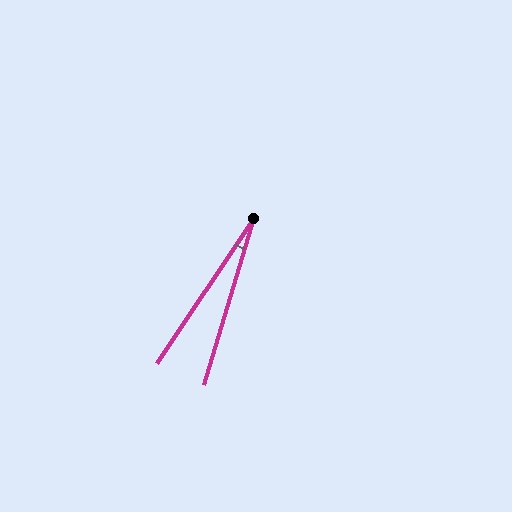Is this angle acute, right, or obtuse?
It is acute.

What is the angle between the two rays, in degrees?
Approximately 17 degrees.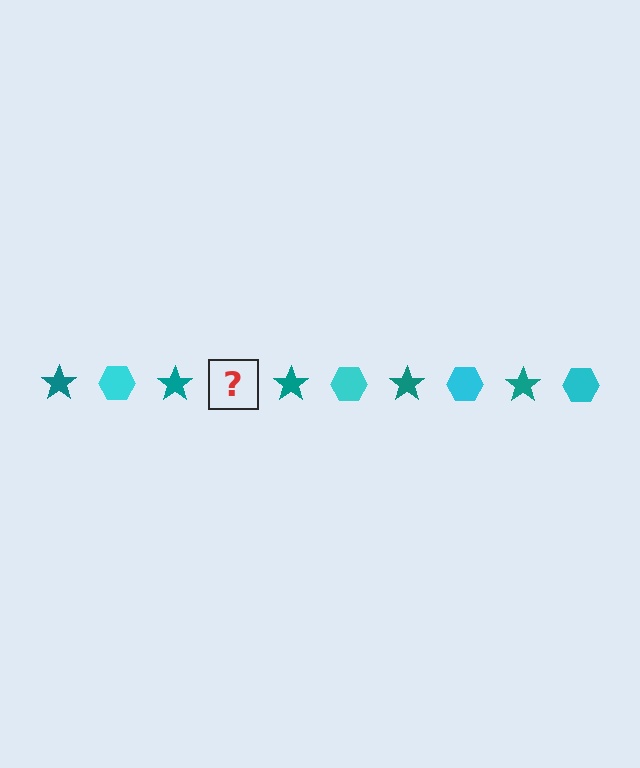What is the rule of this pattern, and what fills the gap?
The rule is that the pattern alternates between teal star and cyan hexagon. The gap should be filled with a cyan hexagon.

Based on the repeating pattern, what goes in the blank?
The blank should be a cyan hexagon.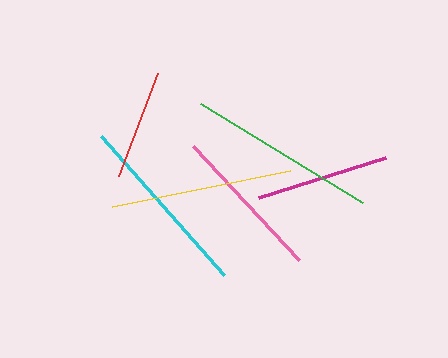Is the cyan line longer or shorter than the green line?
The green line is longer than the cyan line.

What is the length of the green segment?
The green segment is approximately 190 pixels long.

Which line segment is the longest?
The green line is the longest at approximately 190 pixels.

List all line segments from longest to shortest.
From longest to shortest: green, cyan, yellow, pink, magenta, red.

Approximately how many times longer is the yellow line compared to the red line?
The yellow line is approximately 1.7 times the length of the red line.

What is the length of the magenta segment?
The magenta segment is approximately 133 pixels long.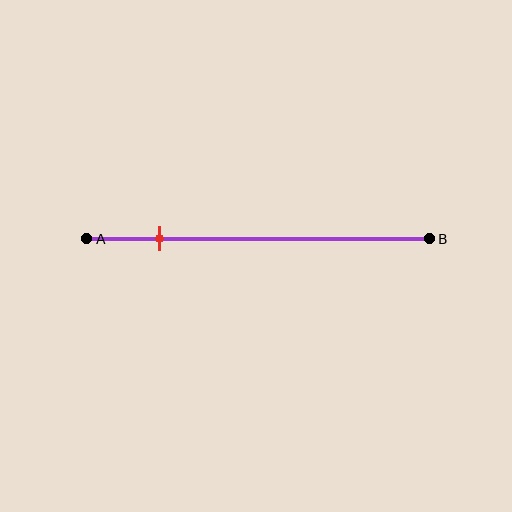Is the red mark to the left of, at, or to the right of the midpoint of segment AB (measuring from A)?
The red mark is to the left of the midpoint of segment AB.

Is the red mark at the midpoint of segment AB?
No, the mark is at about 20% from A, not at the 50% midpoint.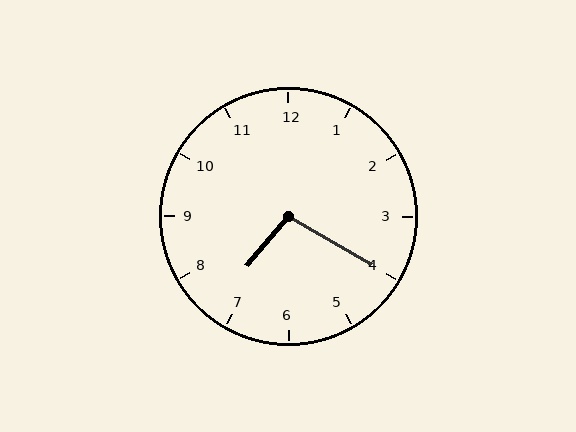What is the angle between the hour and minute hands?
Approximately 100 degrees.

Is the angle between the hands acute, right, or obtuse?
It is obtuse.